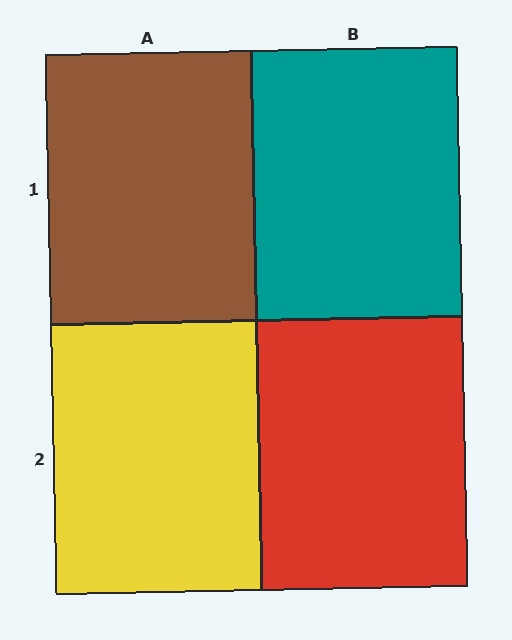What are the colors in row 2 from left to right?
Yellow, red.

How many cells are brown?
1 cell is brown.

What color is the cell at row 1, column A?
Brown.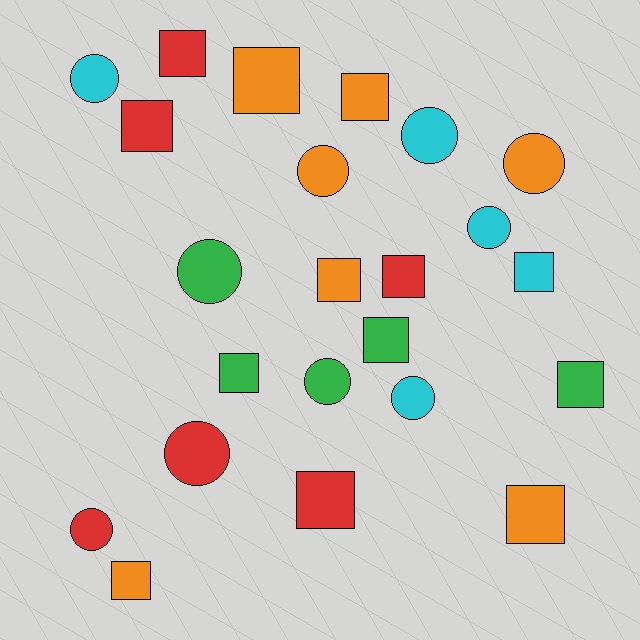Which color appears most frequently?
Orange, with 7 objects.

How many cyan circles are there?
There are 4 cyan circles.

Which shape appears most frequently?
Square, with 13 objects.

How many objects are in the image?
There are 23 objects.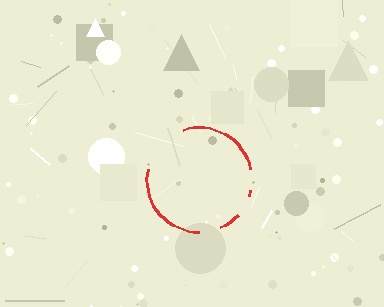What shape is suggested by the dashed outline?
The dashed outline suggests a circle.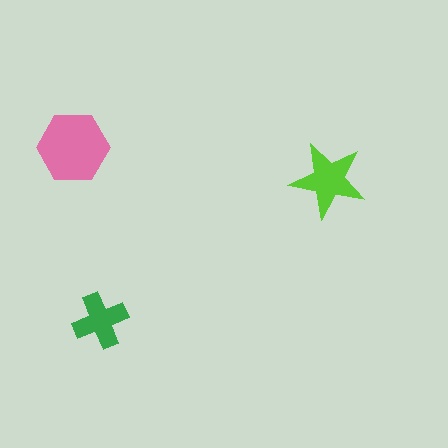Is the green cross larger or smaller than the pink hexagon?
Smaller.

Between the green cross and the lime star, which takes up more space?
The lime star.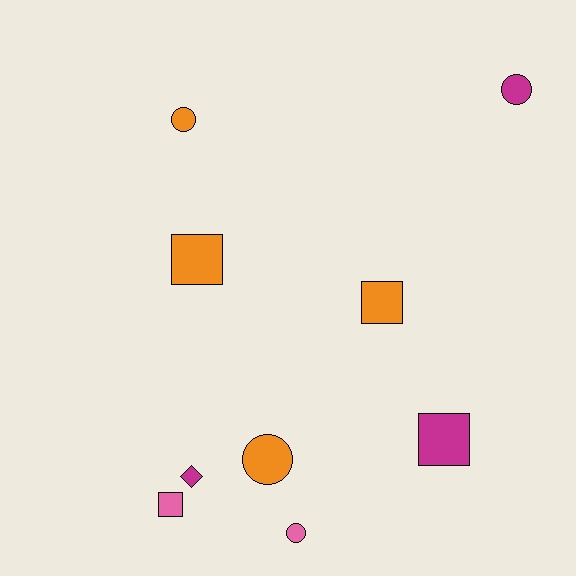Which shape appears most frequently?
Circle, with 4 objects.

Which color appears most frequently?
Orange, with 4 objects.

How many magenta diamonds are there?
There is 1 magenta diamond.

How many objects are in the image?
There are 9 objects.